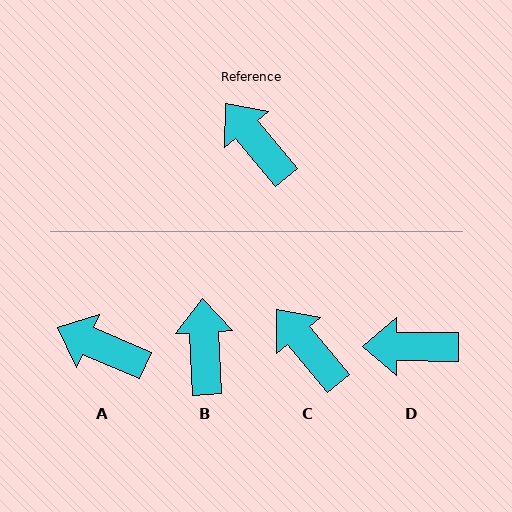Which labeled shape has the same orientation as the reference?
C.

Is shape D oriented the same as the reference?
No, it is off by about 50 degrees.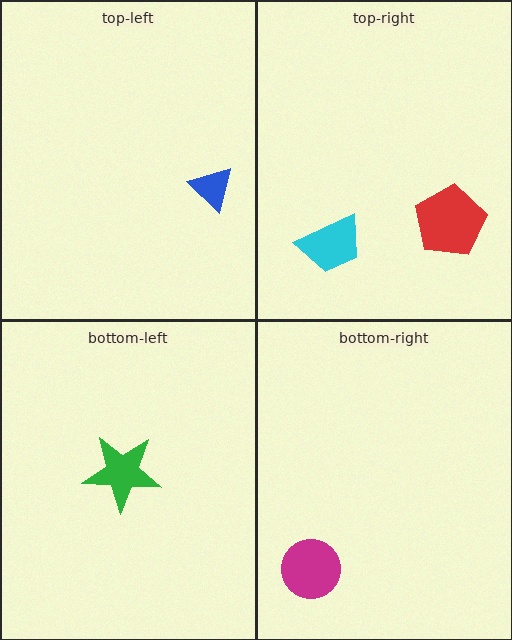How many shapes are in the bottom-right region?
1.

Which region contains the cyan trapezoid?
The top-right region.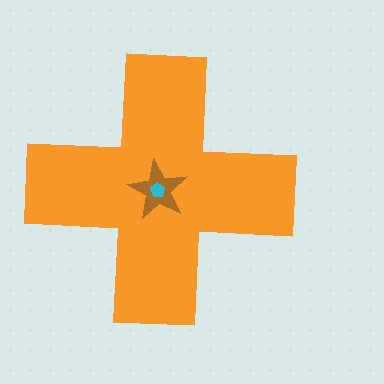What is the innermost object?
The cyan pentagon.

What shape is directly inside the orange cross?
The brown star.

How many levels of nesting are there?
3.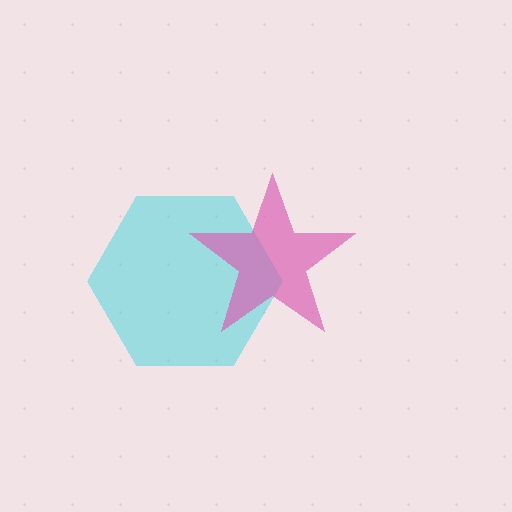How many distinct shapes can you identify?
There are 2 distinct shapes: a cyan hexagon, a pink star.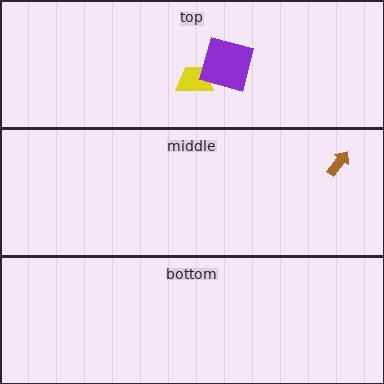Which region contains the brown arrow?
The middle region.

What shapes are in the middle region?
The brown arrow.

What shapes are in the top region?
The yellow trapezoid, the purple square.